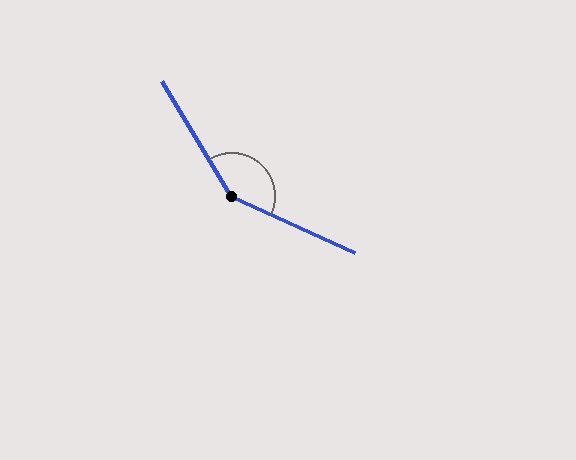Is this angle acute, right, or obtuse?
It is obtuse.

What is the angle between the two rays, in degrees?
Approximately 145 degrees.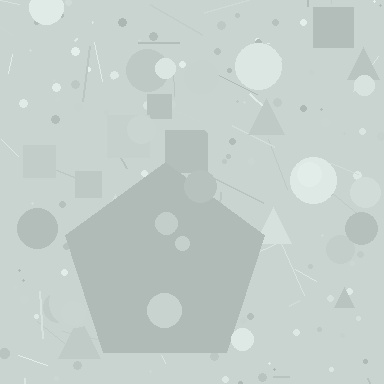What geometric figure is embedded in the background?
A pentagon is embedded in the background.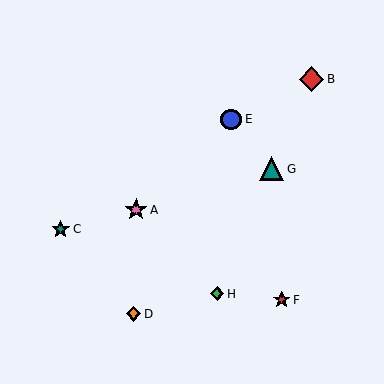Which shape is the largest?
The red diamond (labeled B) is the largest.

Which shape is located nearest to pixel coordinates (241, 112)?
The blue circle (labeled E) at (231, 119) is nearest to that location.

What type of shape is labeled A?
Shape A is a pink star.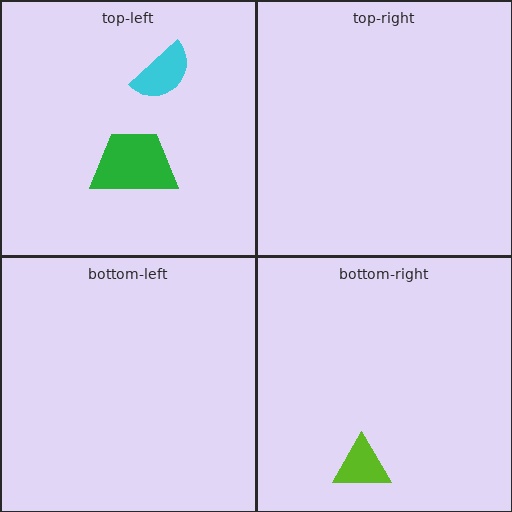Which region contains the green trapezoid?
The top-left region.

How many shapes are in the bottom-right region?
1.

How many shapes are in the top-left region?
2.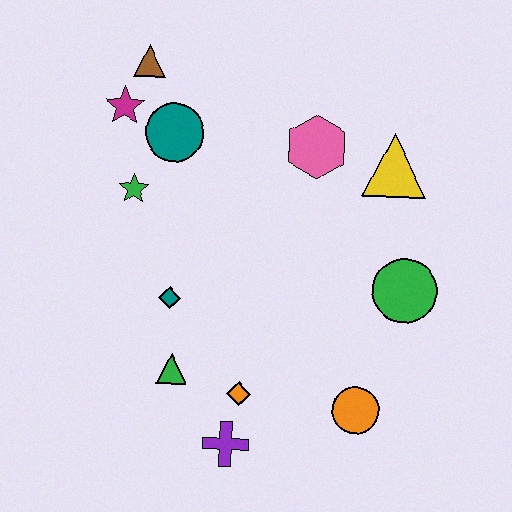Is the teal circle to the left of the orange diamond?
Yes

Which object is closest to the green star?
The teal circle is closest to the green star.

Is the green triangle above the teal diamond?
No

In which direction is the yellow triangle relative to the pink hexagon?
The yellow triangle is to the right of the pink hexagon.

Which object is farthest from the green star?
The orange circle is farthest from the green star.